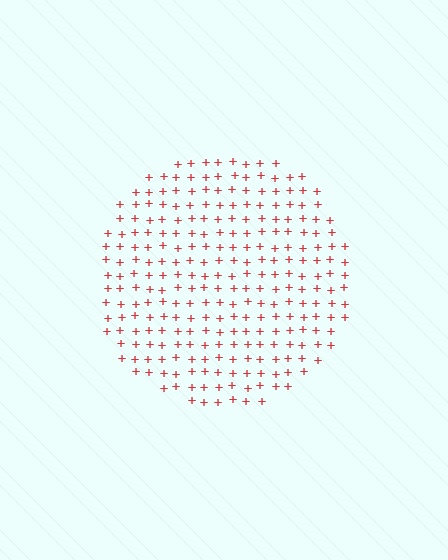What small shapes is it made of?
It is made of small plus signs.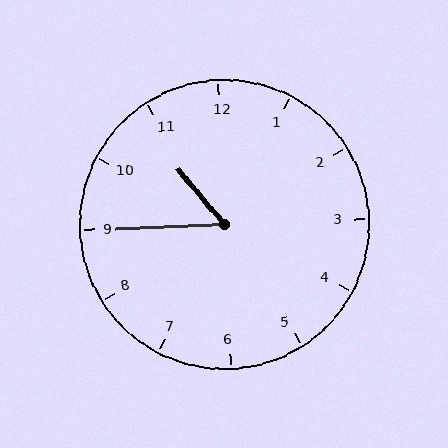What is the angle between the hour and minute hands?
Approximately 52 degrees.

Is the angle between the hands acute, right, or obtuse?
It is acute.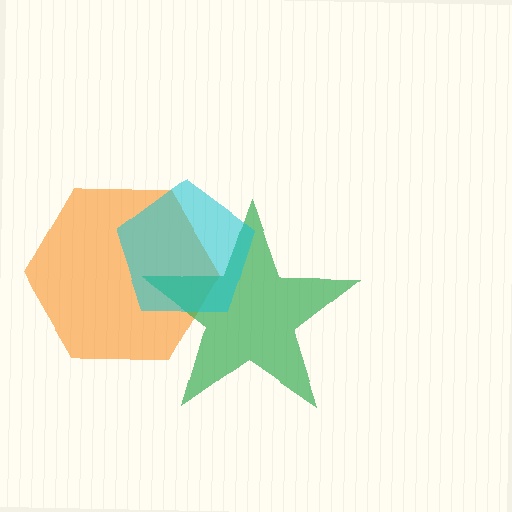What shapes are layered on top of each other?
The layered shapes are: an orange hexagon, a green star, a cyan pentagon.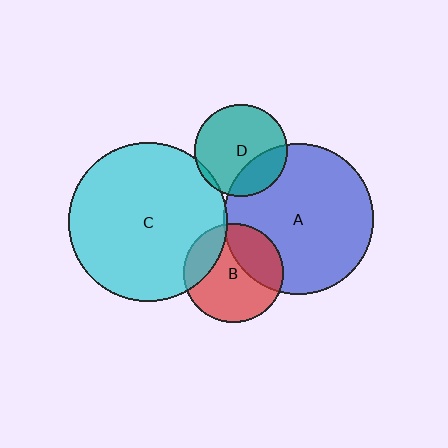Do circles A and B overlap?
Yes.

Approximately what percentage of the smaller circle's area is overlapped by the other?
Approximately 30%.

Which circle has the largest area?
Circle C (cyan).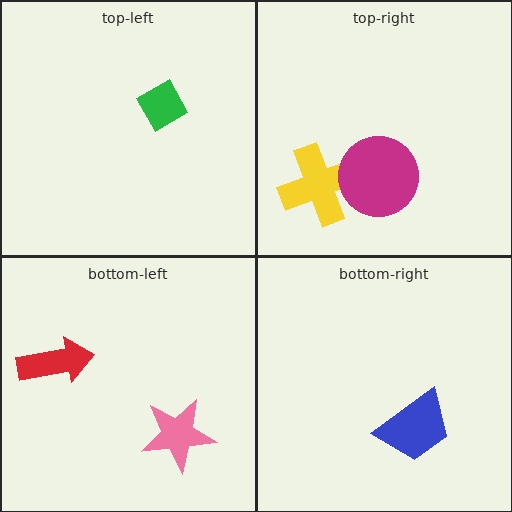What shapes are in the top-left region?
The green diamond.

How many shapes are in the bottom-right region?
1.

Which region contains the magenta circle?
The top-right region.